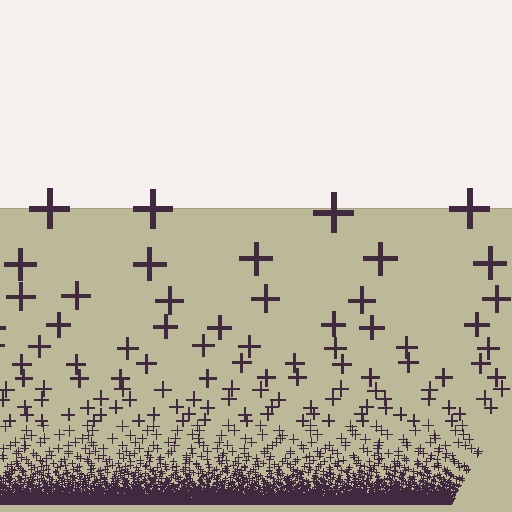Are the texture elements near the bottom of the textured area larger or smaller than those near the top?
Smaller. The gradient is inverted — elements near the bottom are smaller and denser.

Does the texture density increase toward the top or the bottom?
Density increases toward the bottom.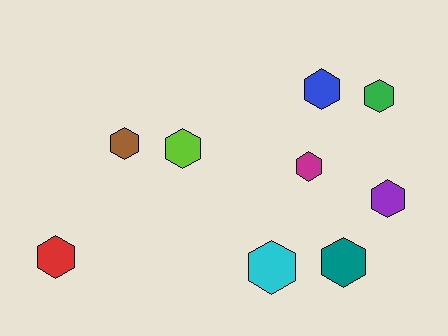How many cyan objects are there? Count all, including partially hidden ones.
There is 1 cyan object.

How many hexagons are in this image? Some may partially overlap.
There are 9 hexagons.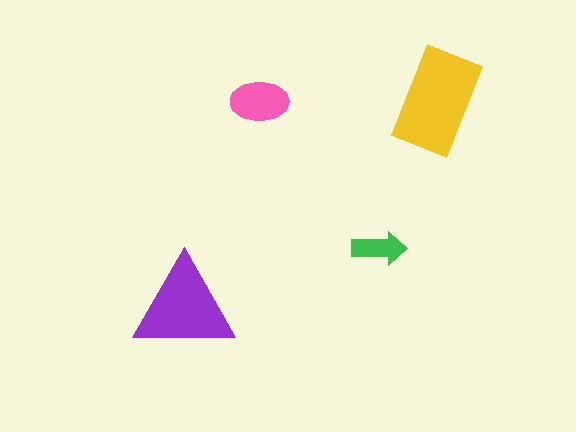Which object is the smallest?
The green arrow.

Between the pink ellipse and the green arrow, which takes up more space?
The pink ellipse.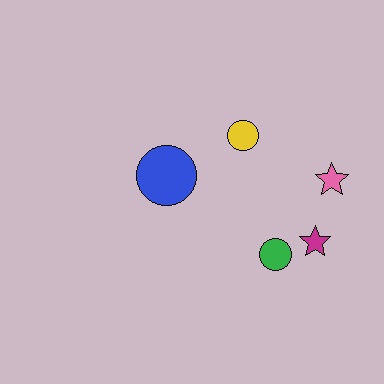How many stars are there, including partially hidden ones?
There are 2 stars.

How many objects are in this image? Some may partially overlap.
There are 5 objects.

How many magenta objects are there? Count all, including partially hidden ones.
There is 1 magenta object.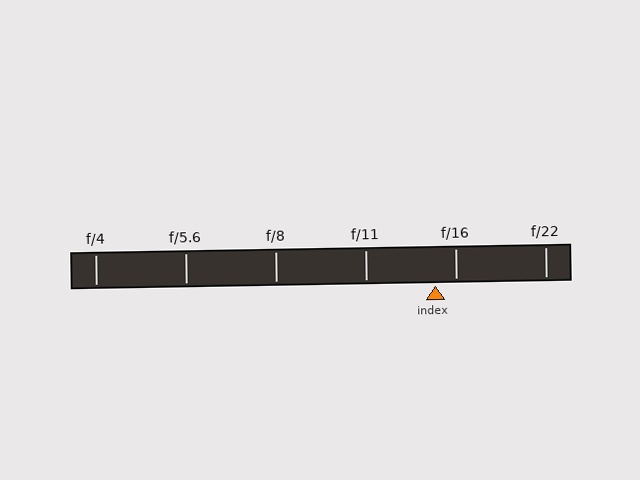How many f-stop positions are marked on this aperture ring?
There are 6 f-stop positions marked.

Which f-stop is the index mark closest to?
The index mark is closest to f/16.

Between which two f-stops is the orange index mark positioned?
The index mark is between f/11 and f/16.